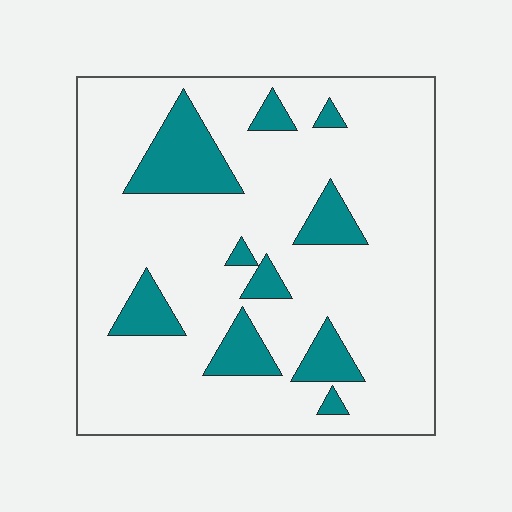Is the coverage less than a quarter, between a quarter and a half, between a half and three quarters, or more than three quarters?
Less than a quarter.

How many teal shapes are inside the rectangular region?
10.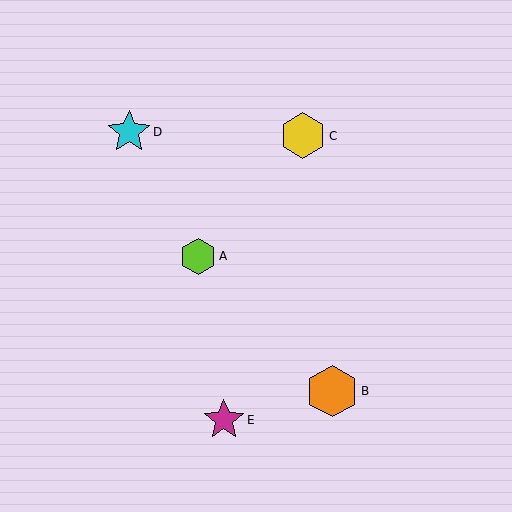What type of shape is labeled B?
Shape B is an orange hexagon.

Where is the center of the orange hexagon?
The center of the orange hexagon is at (332, 391).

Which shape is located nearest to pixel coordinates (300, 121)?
The yellow hexagon (labeled C) at (303, 136) is nearest to that location.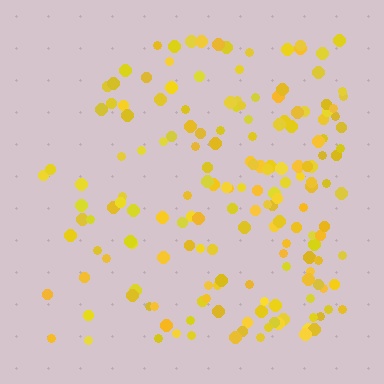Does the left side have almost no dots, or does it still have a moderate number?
Still a moderate number, just noticeably fewer than the right.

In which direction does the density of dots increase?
From left to right, with the right side densest.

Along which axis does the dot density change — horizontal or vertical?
Horizontal.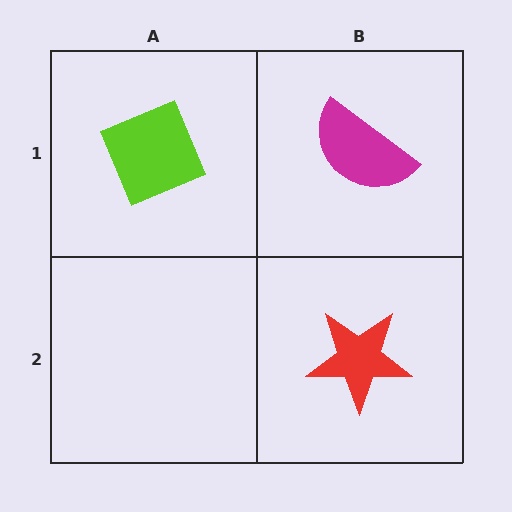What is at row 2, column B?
A red star.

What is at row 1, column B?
A magenta semicircle.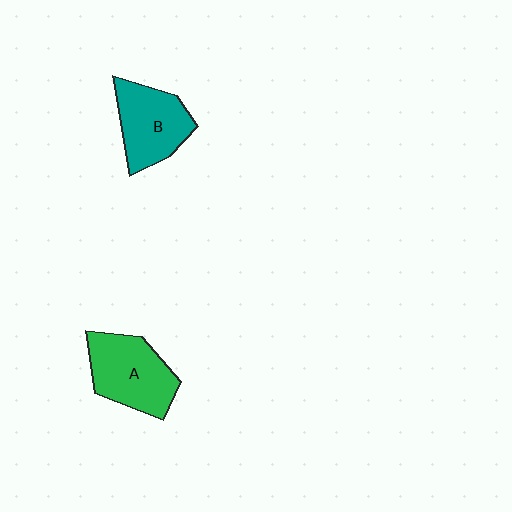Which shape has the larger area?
Shape A (green).